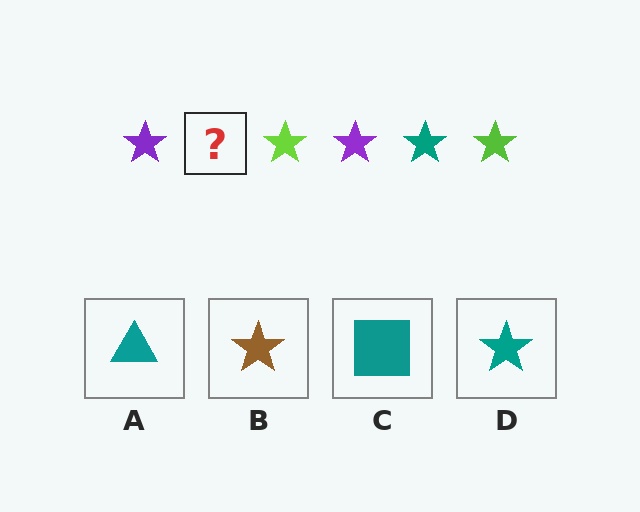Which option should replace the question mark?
Option D.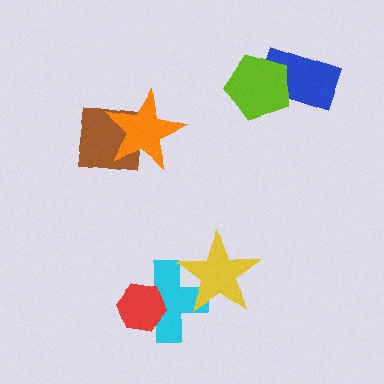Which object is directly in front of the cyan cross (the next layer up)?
The red hexagon is directly in front of the cyan cross.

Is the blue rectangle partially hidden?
Yes, it is partially covered by another shape.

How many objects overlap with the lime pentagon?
1 object overlaps with the lime pentagon.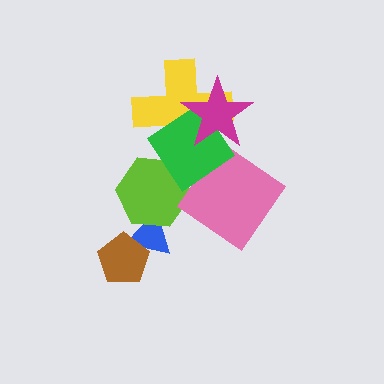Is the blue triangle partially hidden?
Yes, it is partially covered by another shape.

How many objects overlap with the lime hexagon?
2 objects overlap with the lime hexagon.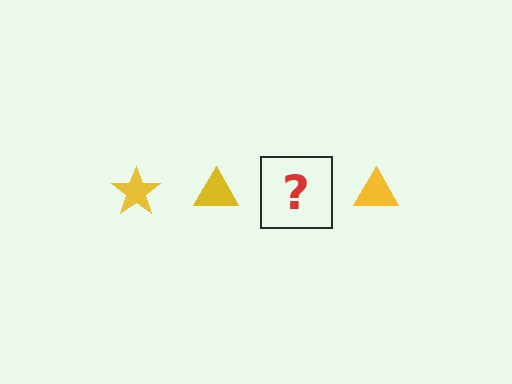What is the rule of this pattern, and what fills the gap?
The rule is that the pattern cycles through star, triangle shapes in yellow. The gap should be filled with a yellow star.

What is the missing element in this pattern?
The missing element is a yellow star.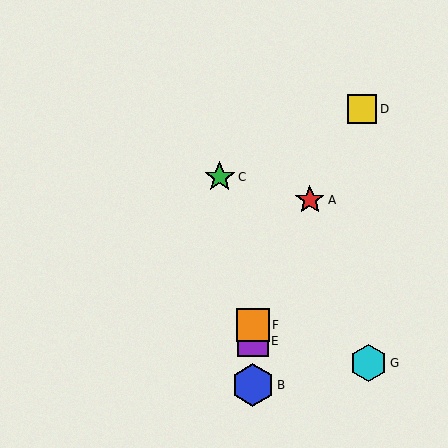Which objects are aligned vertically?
Objects B, E, F are aligned vertically.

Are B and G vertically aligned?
No, B is at x≈253 and G is at x≈369.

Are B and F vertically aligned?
Yes, both are at x≈253.